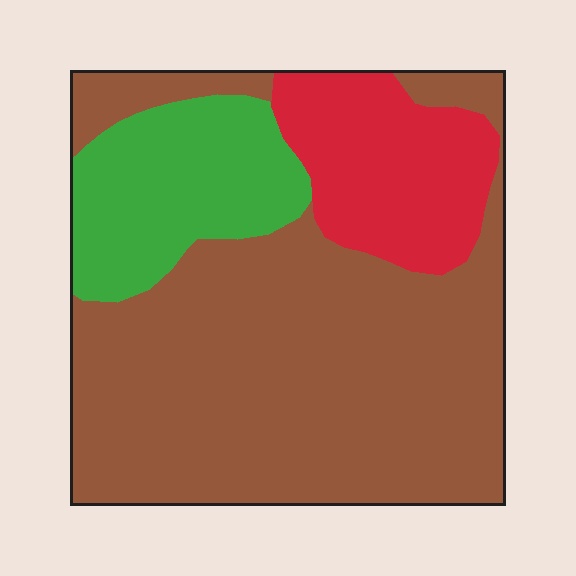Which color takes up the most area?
Brown, at roughly 65%.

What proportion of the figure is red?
Red covers roughly 15% of the figure.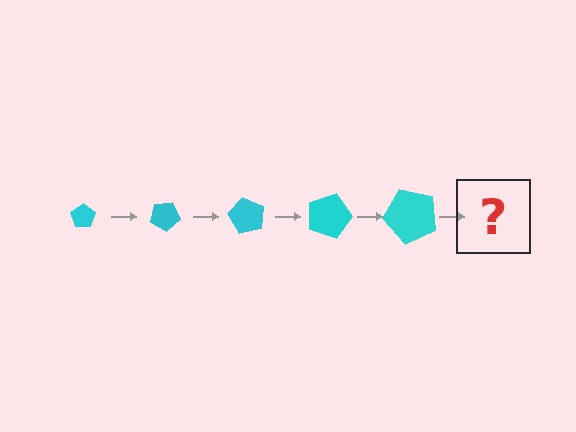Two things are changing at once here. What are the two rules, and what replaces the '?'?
The two rules are that the pentagon grows larger each step and it rotates 30 degrees each step. The '?' should be a pentagon, larger than the previous one and rotated 150 degrees from the start.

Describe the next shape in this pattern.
It should be a pentagon, larger than the previous one and rotated 150 degrees from the start.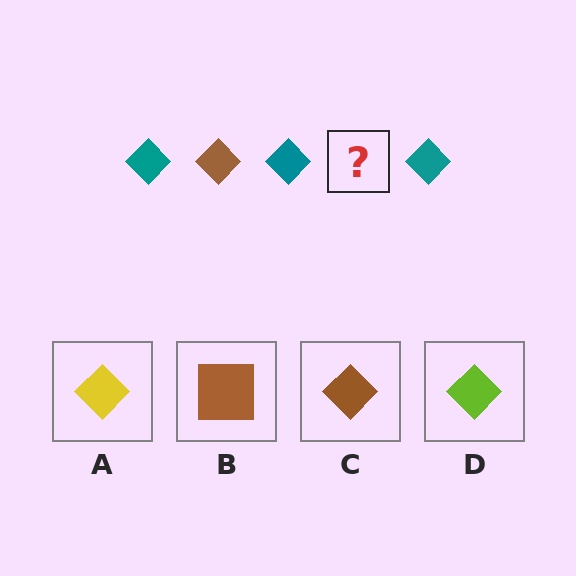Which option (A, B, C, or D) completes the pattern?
C.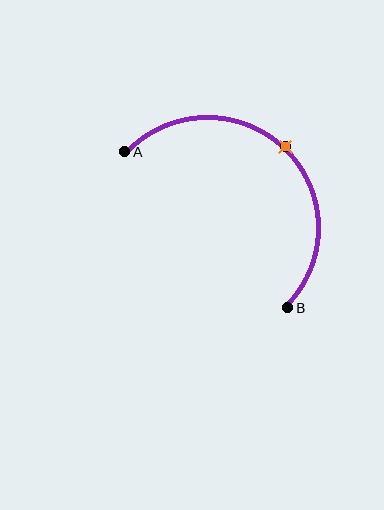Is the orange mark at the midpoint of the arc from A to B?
Yes. The orange mark lies on the arc at equal arc-length from both A and B — it is the arc midpoint.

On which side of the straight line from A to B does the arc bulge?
The arc bulges above and to the right of the straight line connecting A and B.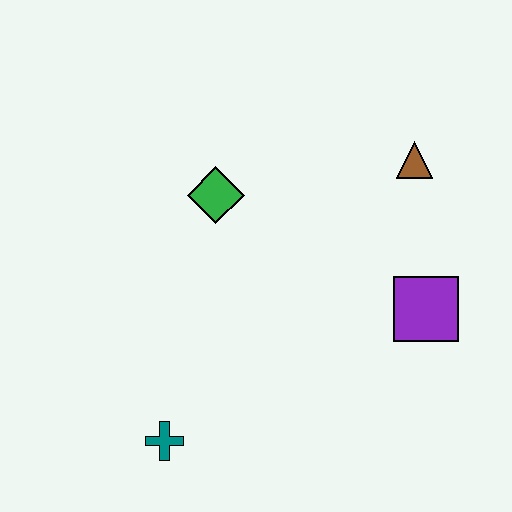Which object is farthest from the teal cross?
The brown triangle is farthest from the teal cross.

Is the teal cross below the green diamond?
Yes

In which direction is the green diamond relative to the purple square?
The green diamond is to the left of the purple square.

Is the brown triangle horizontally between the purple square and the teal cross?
Yes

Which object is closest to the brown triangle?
The purple square is closest to the brown triangle.